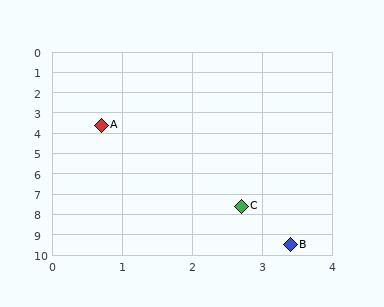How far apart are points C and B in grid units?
Points C and B are about 2.0 grid units apart.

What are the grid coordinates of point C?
Point C is at approximately (2.7, 7.6).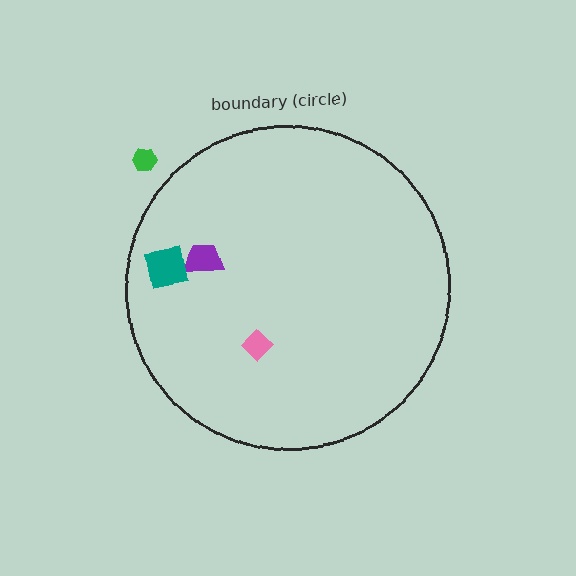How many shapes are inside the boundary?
3 inside, 1 outside.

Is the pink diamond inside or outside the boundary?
Inside.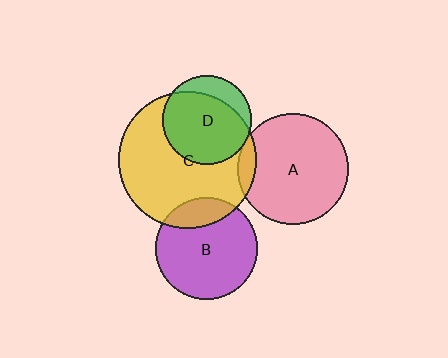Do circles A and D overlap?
Yes.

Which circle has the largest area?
Circle C (yellow).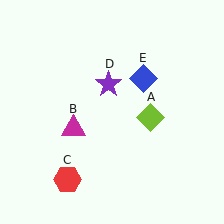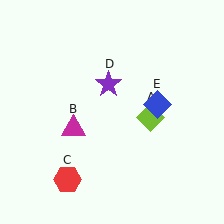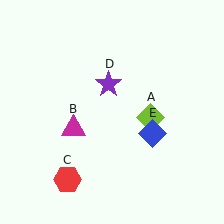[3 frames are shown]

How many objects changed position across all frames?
1 object changed position: blue diamond (object E).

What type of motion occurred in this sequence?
The blue diamond (object E) rotated clockwise around the center of the scene.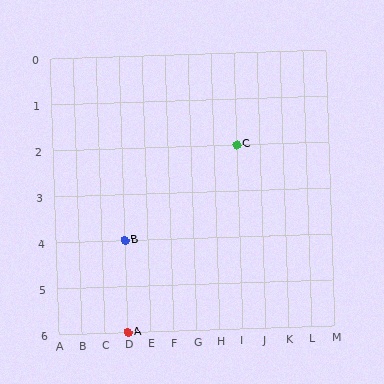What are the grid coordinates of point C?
Point C is at grid coordinates (I, 2).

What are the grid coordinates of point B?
Point B is at grid coordinates (D, 4).